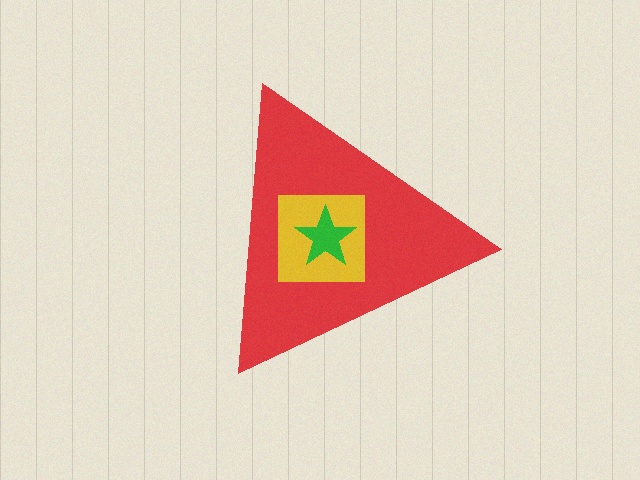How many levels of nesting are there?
3.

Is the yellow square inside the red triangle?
Yes.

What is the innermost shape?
The green star.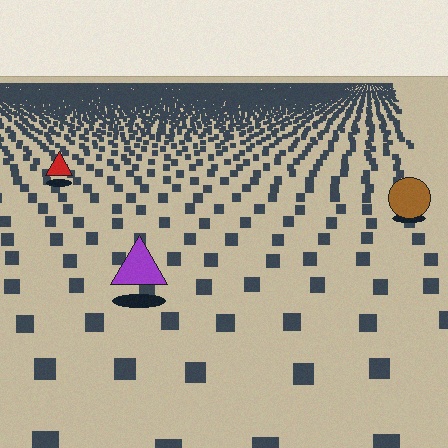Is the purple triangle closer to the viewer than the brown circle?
Yes. The purple triangle is closer — you can tell from the texture gradient: the ground texture is coarser near it.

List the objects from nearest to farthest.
From nearest to farthest: the purple triangle, the brown circle, the red triangle.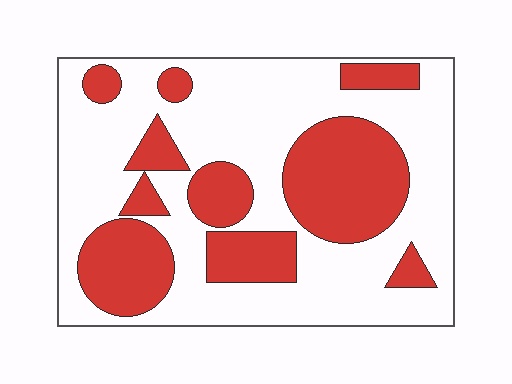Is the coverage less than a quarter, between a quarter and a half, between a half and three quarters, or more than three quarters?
Between a quarter and a half.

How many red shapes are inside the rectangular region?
10.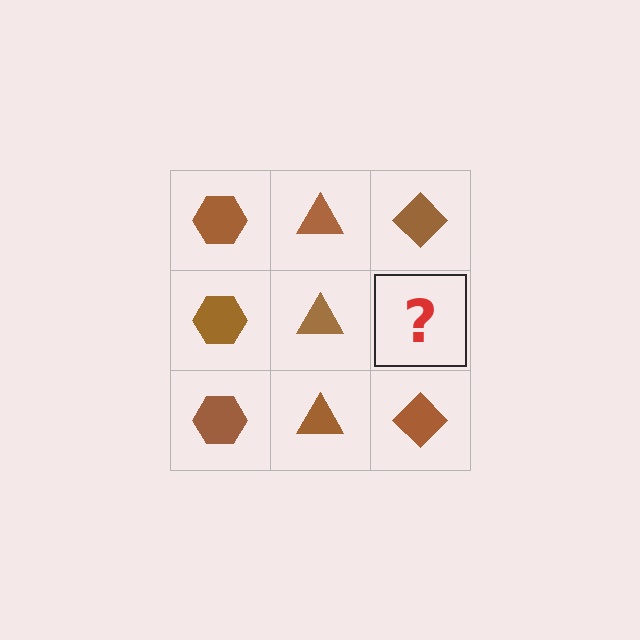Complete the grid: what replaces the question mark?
The question mark should be replaced with a brown diamond.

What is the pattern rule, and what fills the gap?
The rule is that each column has a consistent shape. The gap should be filled with a brown diamond.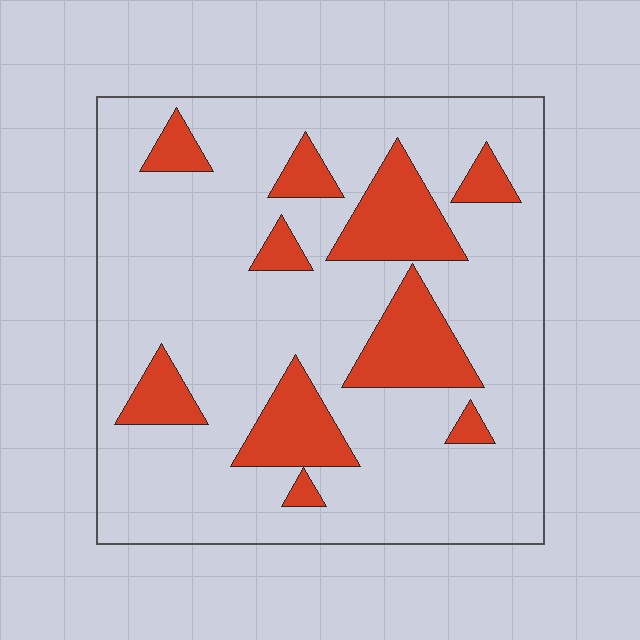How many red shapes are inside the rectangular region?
10.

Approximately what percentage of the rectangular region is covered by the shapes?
Approximately 20%.